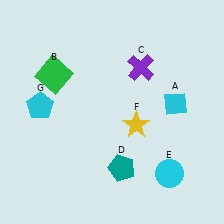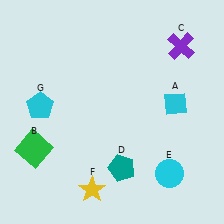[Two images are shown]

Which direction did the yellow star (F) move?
The yellow star (F) moved down.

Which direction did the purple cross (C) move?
The purple cross (C) moved right.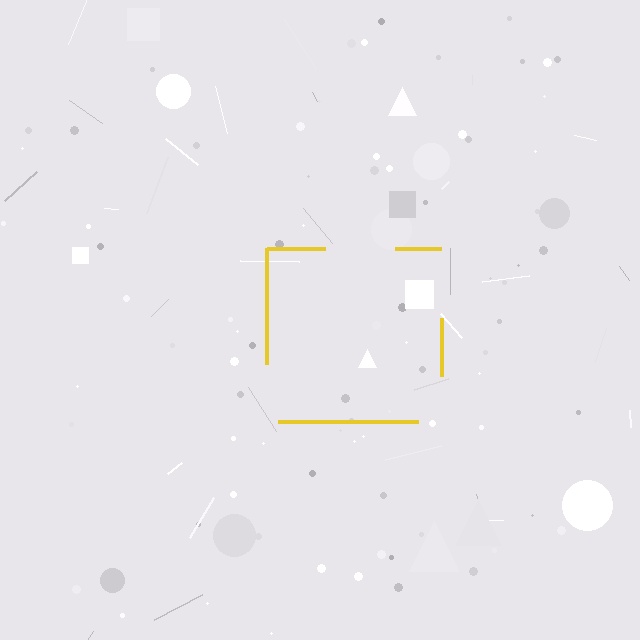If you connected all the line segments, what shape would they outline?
They would outline a square.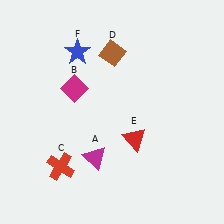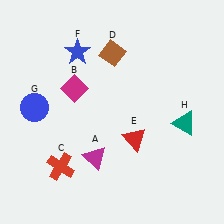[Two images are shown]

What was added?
A blue circle (G), a teal triangle (H) were added in Image 2.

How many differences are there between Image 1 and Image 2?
There are 2 differences between the two images.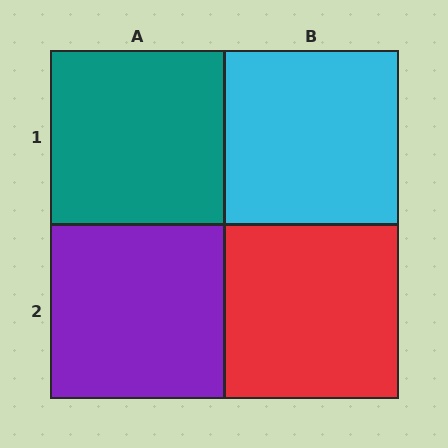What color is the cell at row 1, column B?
Cyan.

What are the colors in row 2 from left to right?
Purple, red.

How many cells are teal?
1 cell is teal.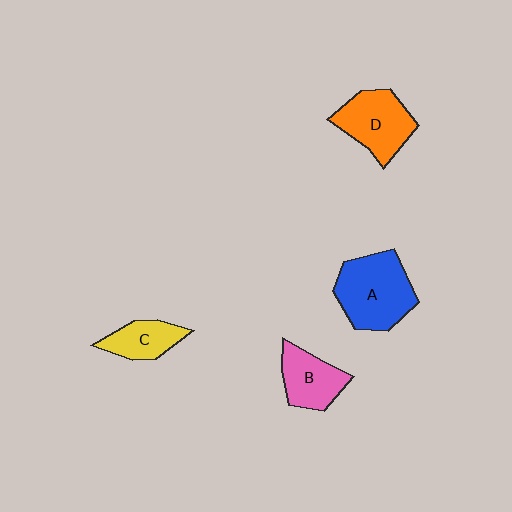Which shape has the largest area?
Shape A (blue).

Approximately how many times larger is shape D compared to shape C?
Approximately 1.5 times.